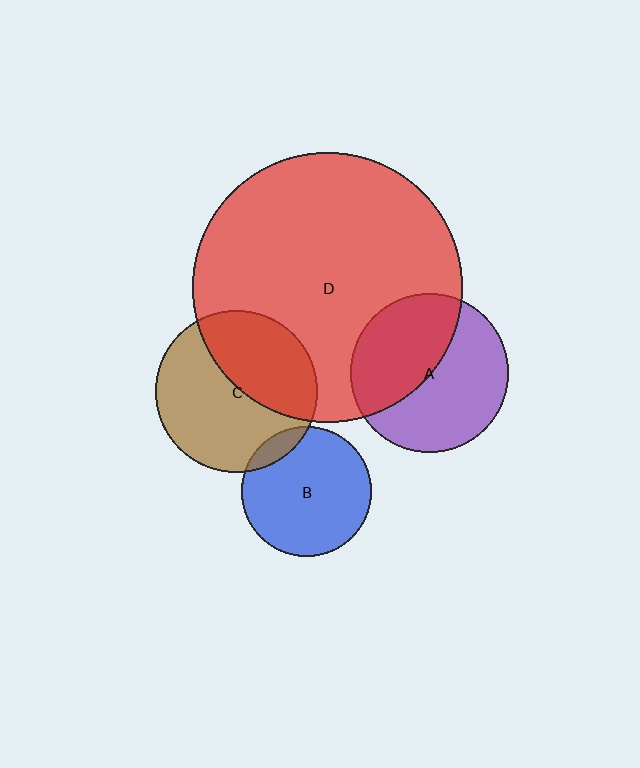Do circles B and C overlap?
Yes.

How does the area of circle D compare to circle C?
Approximately 2.8 times.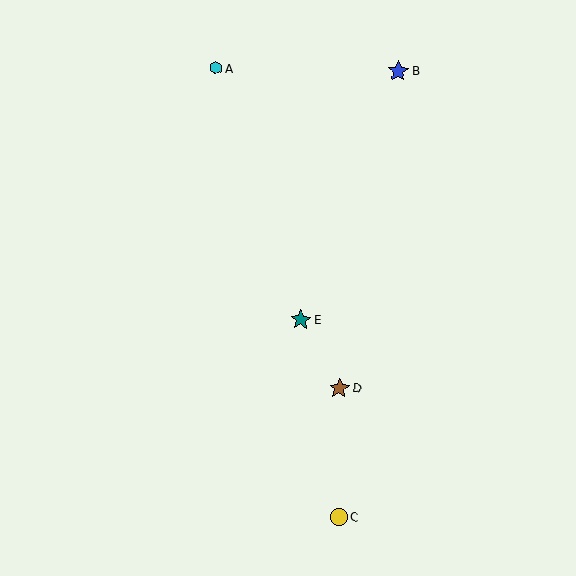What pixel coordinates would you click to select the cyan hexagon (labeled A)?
Click at (215, 68) to select the cyan hexagon A.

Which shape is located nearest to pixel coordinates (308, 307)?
The teal star (labeled E) at (301, 320) is nearest to that location.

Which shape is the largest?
The blue star (labeled B) is the largest.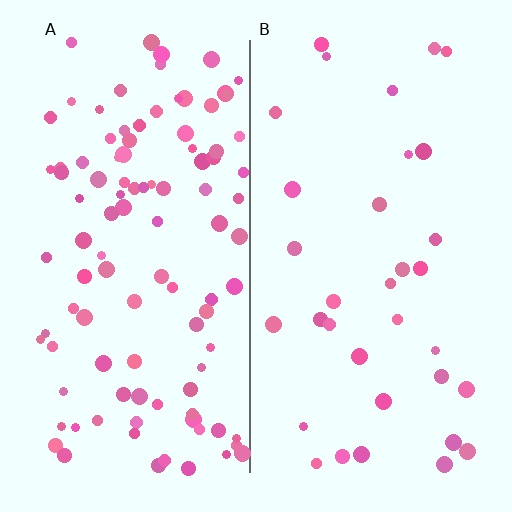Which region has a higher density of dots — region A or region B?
A (the left).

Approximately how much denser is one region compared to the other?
Approximately 3.1× — region A over region B.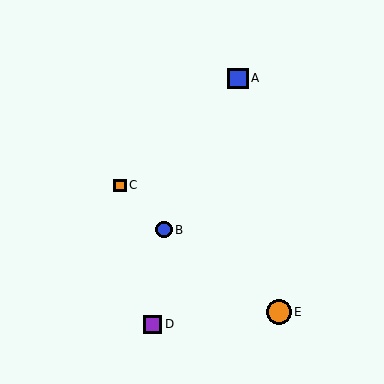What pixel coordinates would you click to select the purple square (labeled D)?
Click at (152, 324) to select the purple square D.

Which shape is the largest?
The orange circle (labeled E) is the largest.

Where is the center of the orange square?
The center of the orange square is at (120, 185).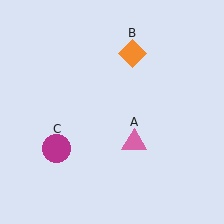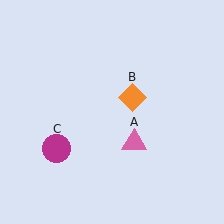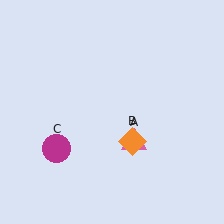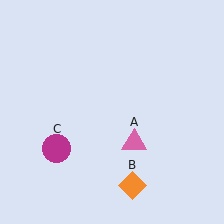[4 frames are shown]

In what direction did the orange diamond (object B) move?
The orange diamond (object B) moved down.